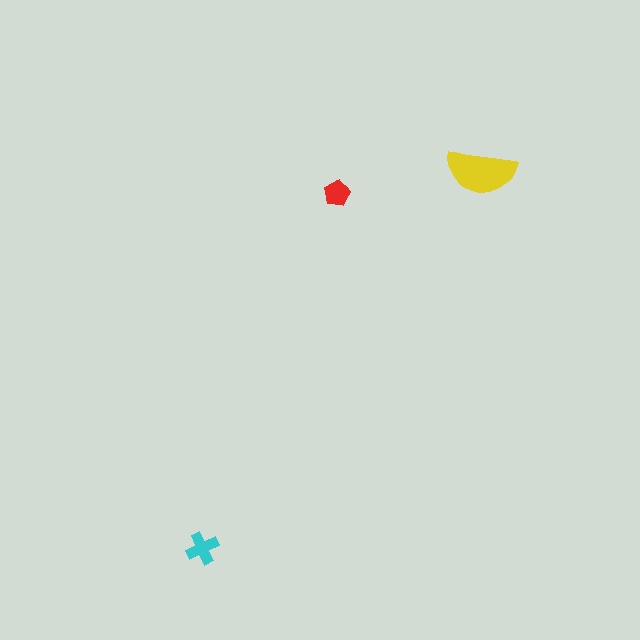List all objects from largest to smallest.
The yellow semicircle, the cyan cross, the red pentagon.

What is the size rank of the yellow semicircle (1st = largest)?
1st.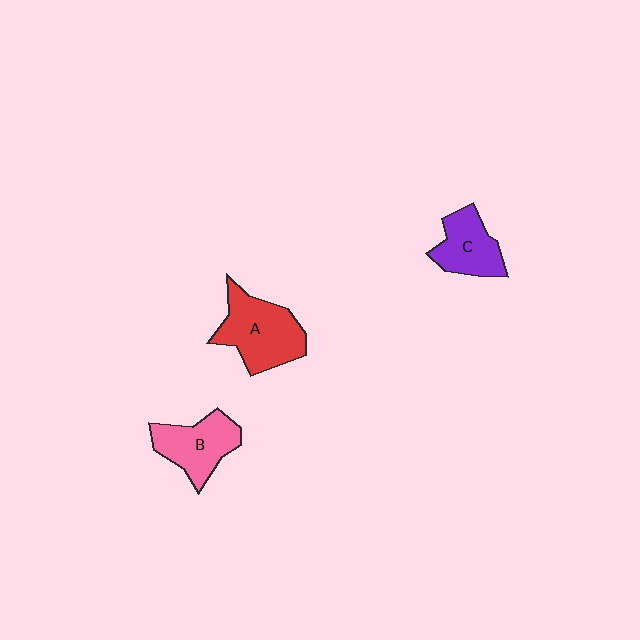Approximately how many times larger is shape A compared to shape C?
Approximately 1.4 times.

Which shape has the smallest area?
Shape C (purple).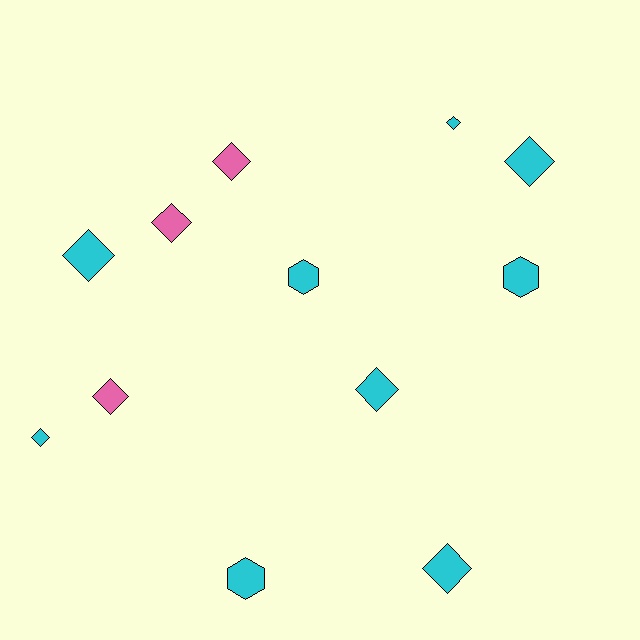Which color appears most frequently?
Cyan, with 9 objects.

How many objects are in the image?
There are 12 objects.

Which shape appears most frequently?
Diamond, with 9 objects.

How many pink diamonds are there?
There are 3 pink diamonds.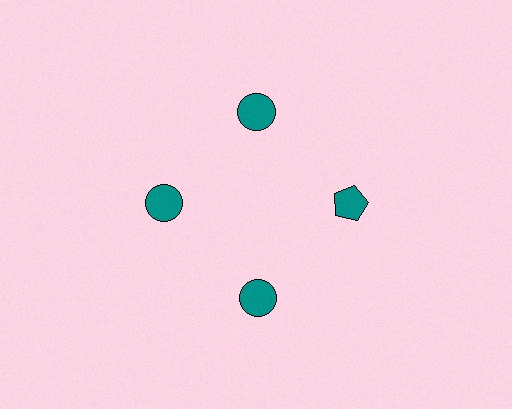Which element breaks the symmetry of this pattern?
The teal pentagon at roughly the 3 o'clock position breaks the symmetry. All other shapes are teal circles.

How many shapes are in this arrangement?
There are 4 shapes arranged in a ring pattern.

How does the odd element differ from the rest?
It has a different shape: pentagon instead of circle.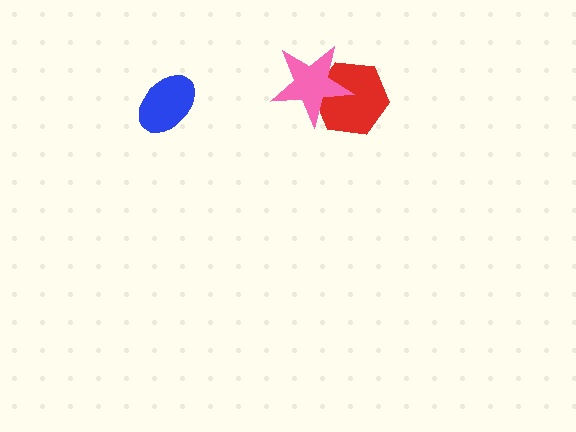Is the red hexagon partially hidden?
Yes, it is partially covered by another shape.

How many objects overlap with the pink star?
1 object overlaps with the pink star.